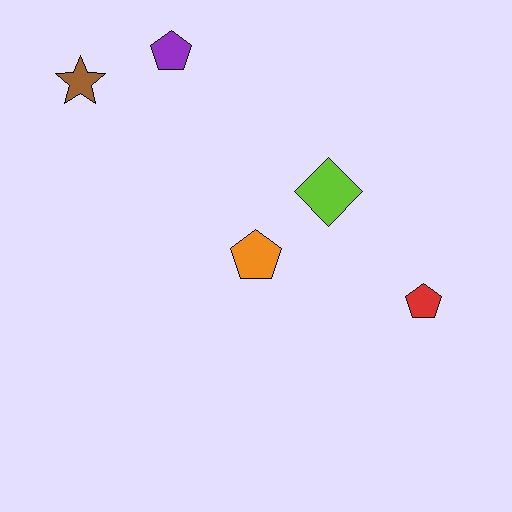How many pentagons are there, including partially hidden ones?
There are 3 pentagons.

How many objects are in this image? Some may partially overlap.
There are 5 objects.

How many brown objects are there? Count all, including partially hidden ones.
There is 1 brown object.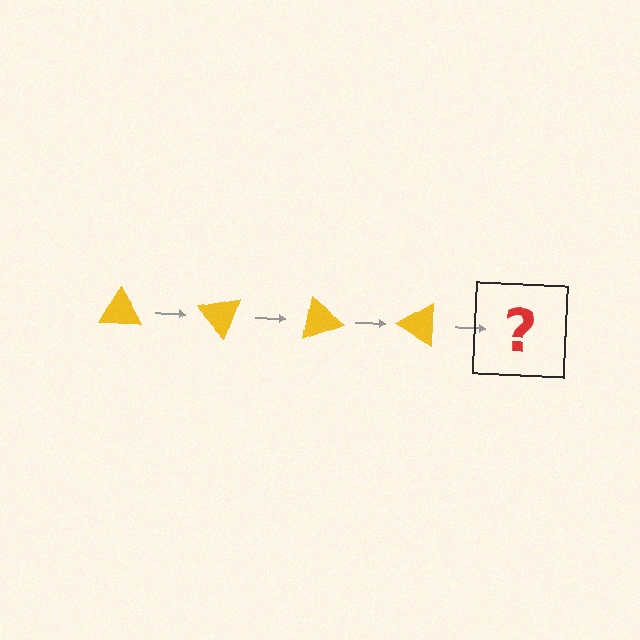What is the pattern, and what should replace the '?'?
The pattern is that the triangle rotates 50 degrees each step. The '?' should be a yellow triangle rotated 200 degrees.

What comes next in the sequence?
The next element should be a yellow triangle rotated 200 degrees.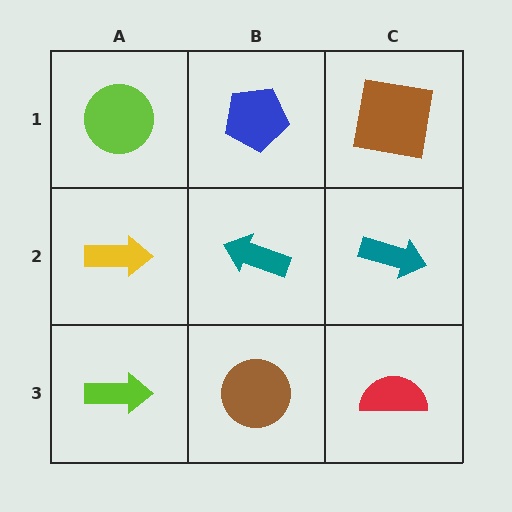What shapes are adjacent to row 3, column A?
A yellow arrow (row 2, column A), a brown circle (row 3, column B).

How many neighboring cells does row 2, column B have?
4.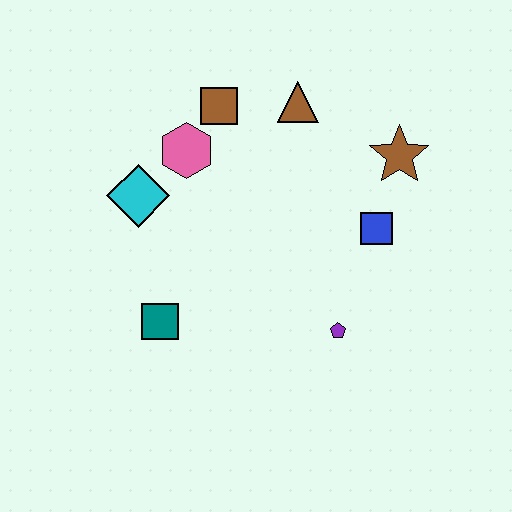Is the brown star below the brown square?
Yes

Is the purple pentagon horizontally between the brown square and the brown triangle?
No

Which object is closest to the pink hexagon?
The brown square is closest to the pink hexagon.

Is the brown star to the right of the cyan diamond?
Yes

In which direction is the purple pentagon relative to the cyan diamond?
The purple pentagon is to the right of the cyan diamond.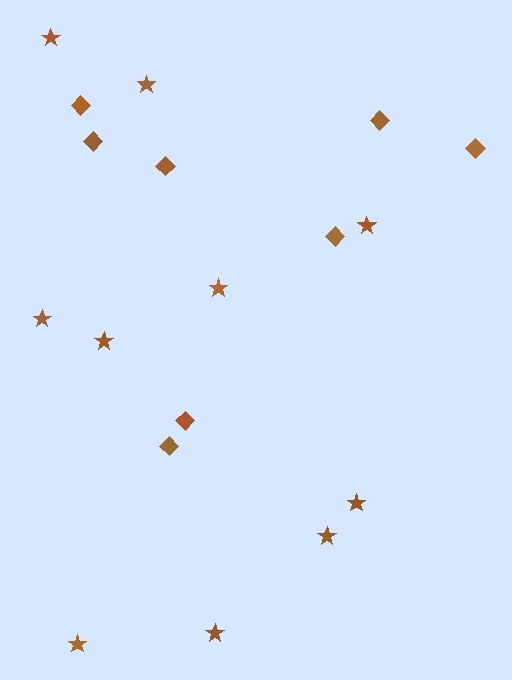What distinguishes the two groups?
There are 2 groups: one group of diamonds (8) and one group of stars (10).